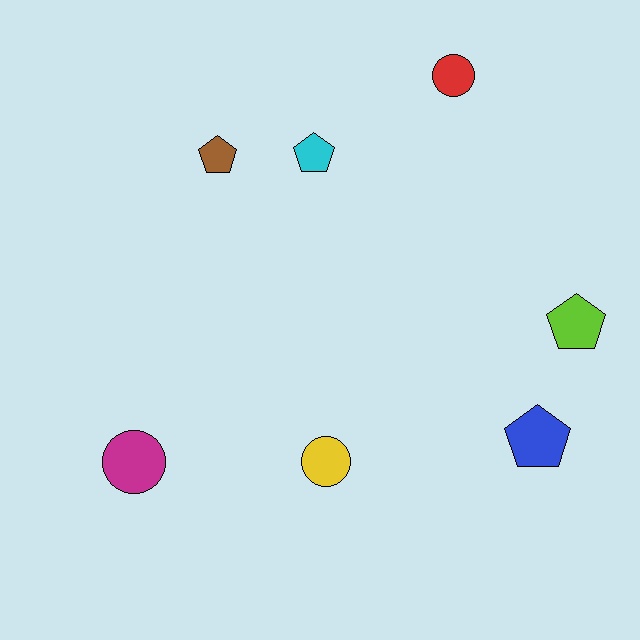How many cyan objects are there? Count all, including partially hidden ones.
There is 1 cyan object.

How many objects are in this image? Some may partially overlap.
There are 7 objects.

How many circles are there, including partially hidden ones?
There are 3 circles.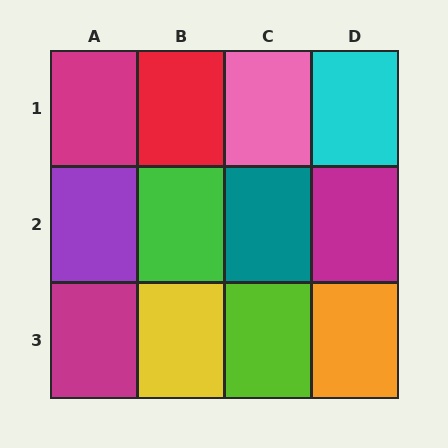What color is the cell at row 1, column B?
Red.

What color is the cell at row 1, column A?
Magenta.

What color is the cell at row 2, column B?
Green.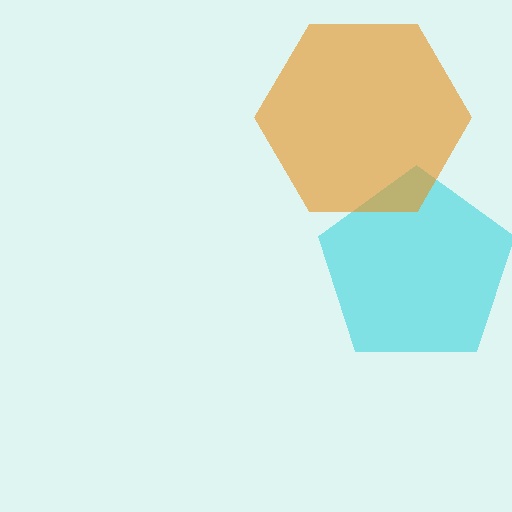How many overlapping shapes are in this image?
There are 2 overlapping shapes in the image.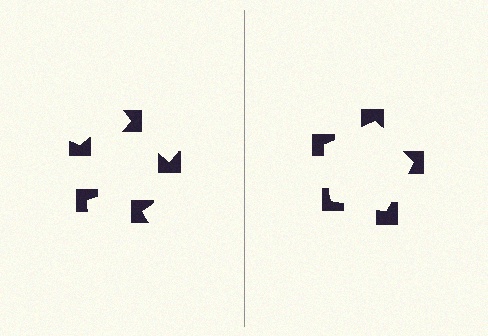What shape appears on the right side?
An illusory pentagon.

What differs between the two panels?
The notched squares are positioned identically on both sides; only the wedge orientations differ. On the right they align to a pentagon; on the left they are misaligned.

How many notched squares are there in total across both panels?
10 — 5 on each side.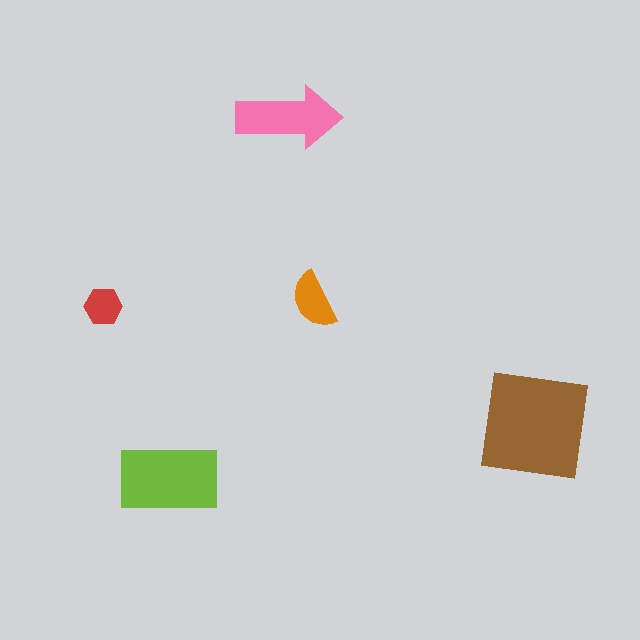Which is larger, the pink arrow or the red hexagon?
The pink arrow.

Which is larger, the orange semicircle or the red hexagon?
The orange semicircle.